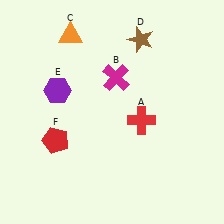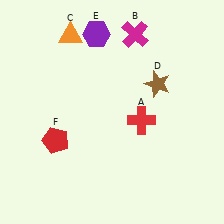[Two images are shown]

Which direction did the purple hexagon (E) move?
The purple hexagon (E) moved up.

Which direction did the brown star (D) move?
The brown star (D) moved down.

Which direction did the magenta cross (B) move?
The magenta cross (B) moved up.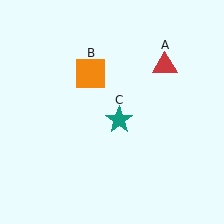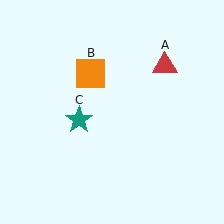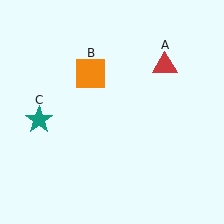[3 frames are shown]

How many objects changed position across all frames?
1 object changed position: teal star (object C).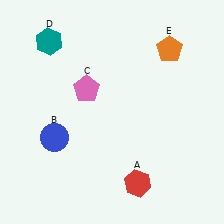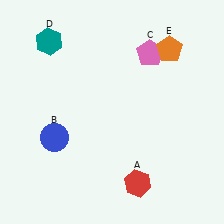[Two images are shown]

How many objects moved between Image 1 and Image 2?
1 object moved between the two images.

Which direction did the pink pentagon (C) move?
The pink pentagon (C) moved right.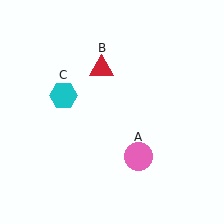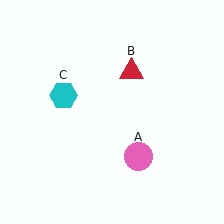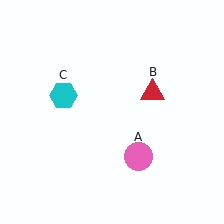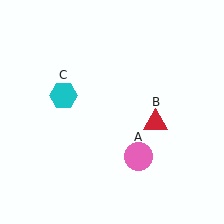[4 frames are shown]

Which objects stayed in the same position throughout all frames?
Pink circle (object A) and cyan hexagon (object C) remained stationary.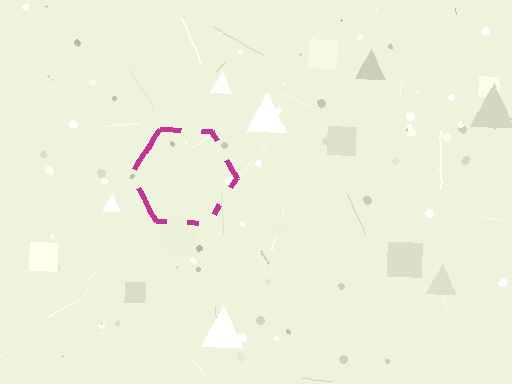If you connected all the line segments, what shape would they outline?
They would outline a hexagon.